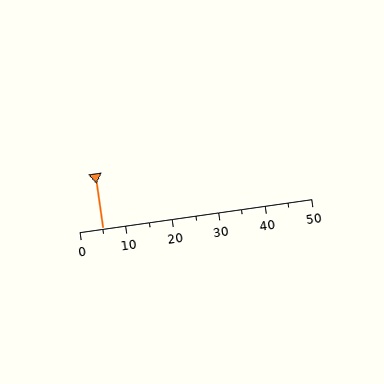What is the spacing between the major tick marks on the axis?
The major ticks are spaced 10 apart.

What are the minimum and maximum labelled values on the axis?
The axis runs from 0 to 50.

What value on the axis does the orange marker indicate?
The marker indicates approximately 5.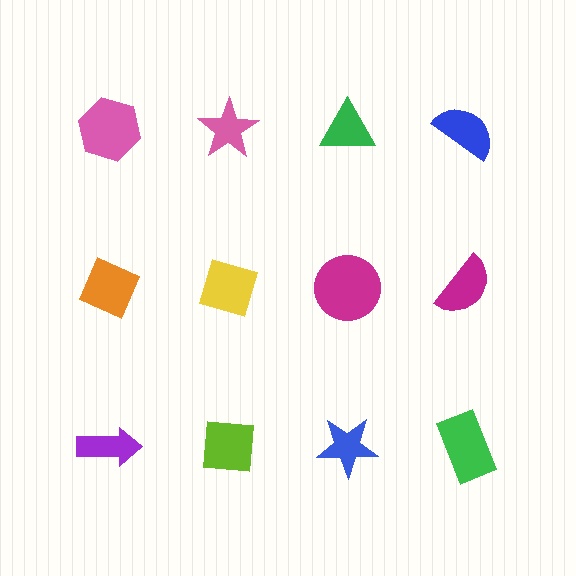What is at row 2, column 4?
A magenta semicircle.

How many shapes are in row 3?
4 shapes.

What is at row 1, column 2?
A pink star.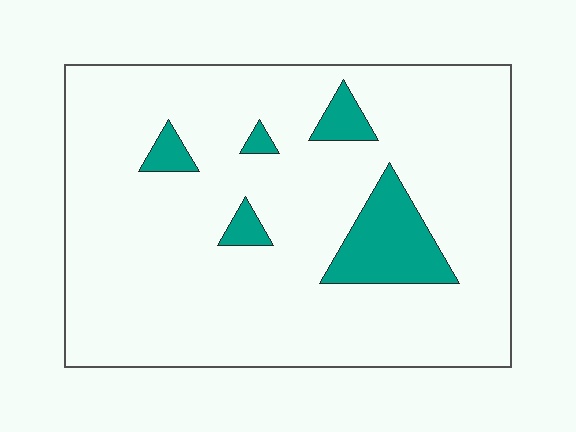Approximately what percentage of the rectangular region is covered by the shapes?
Approximately 10%.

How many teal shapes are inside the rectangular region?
5.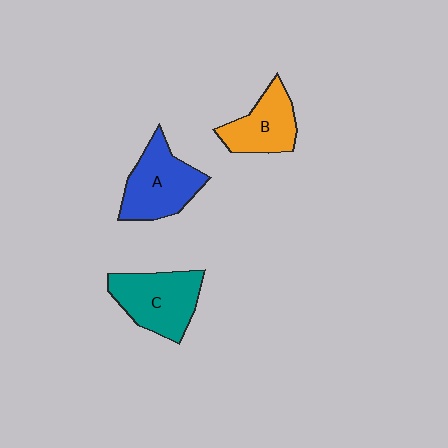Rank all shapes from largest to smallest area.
From largest to smallest: C (teal), A (blue), B (orange).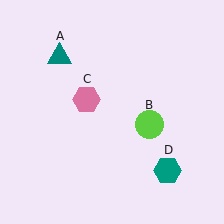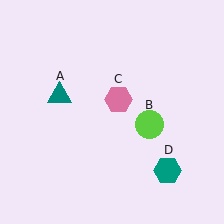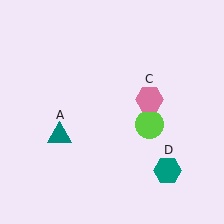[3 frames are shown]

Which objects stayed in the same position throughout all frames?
Lime circle (object B) and teal hexagon (object D) remained stationary.